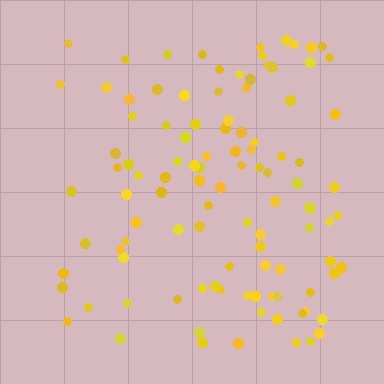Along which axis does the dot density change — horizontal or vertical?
Horizontal.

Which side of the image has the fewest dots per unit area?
The left.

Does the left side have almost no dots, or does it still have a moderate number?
Still a moderate number, just noticeably fewer than the right.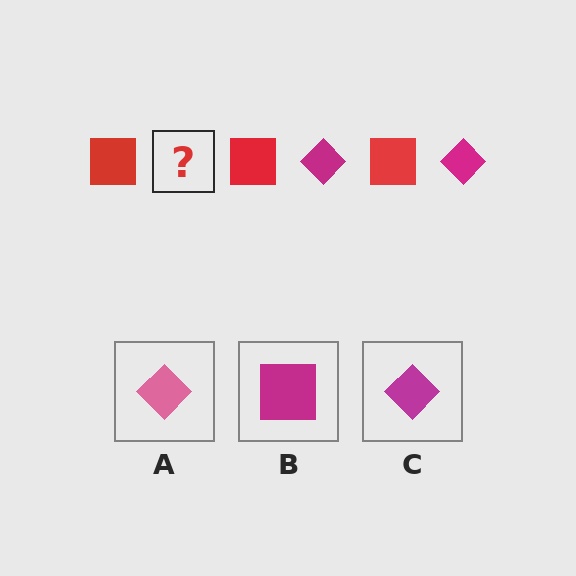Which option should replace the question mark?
Option C.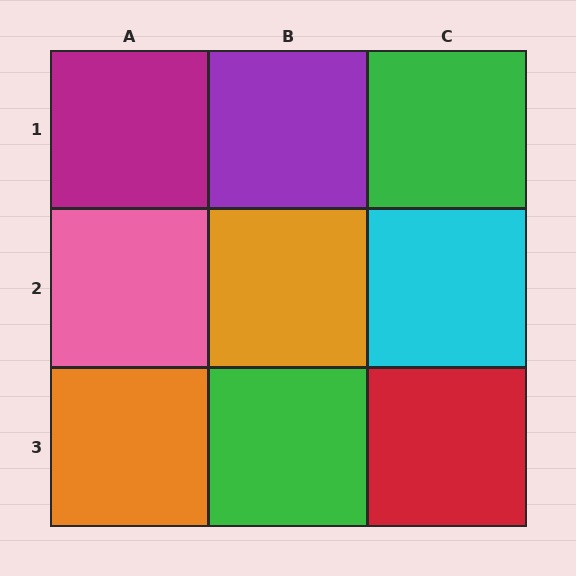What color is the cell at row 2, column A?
Pink.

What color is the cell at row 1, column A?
Magenta.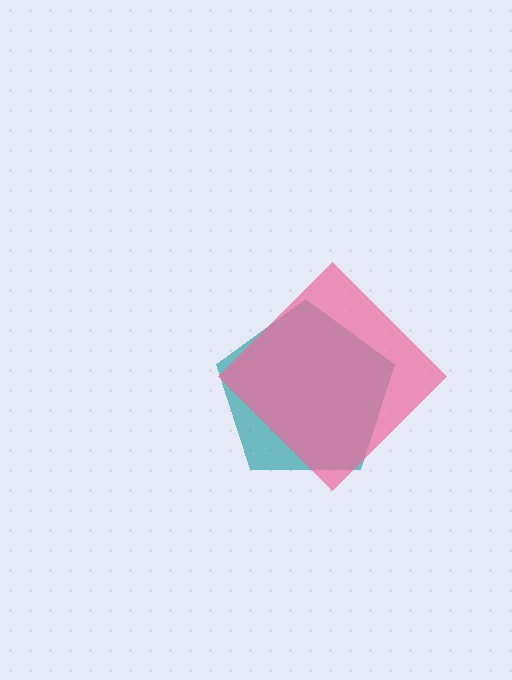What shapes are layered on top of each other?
The layered shapes are: a teal pentagon, a pink diamond.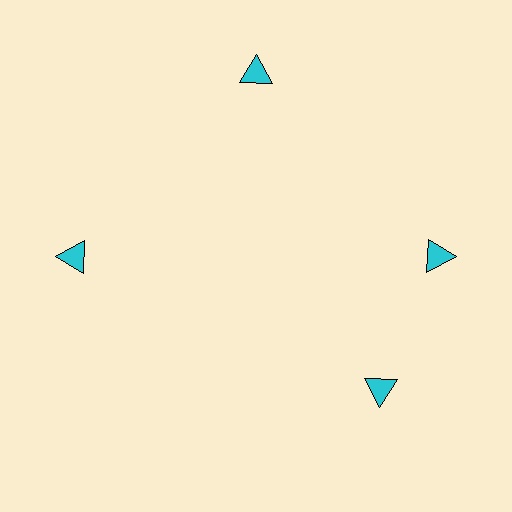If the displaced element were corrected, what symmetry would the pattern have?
It would have 4-fold rotational symmetry — the pattern would map onto itself every 90 degrees.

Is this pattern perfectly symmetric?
No. The 4 cyan triangles are arranged in a ring, but one element near the 6 o'clock position is rotated out of alignment along the ring, breaking the 4-fold rotational symmetry.